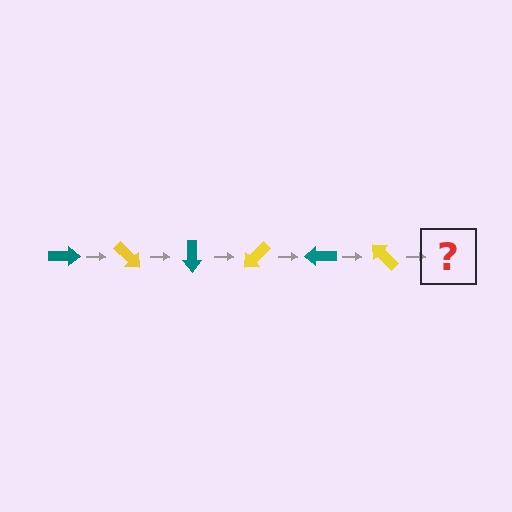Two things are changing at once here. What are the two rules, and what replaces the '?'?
The two rules are that it rotates 45 degrees each step and the color cycles through teal and yellow. The '?' should be a teal arrow, rotated 270 degrees from the start.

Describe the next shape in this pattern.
It should be a teal arrow, rotated 270 degrees from the start.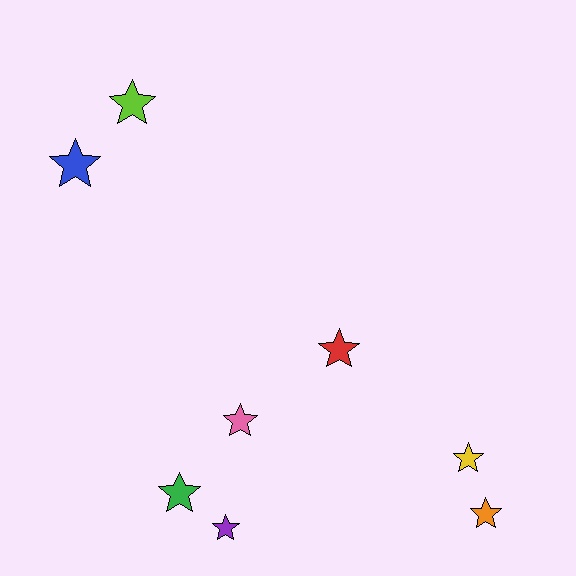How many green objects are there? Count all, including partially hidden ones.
There is 1 green object.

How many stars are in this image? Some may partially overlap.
There are 8 stars.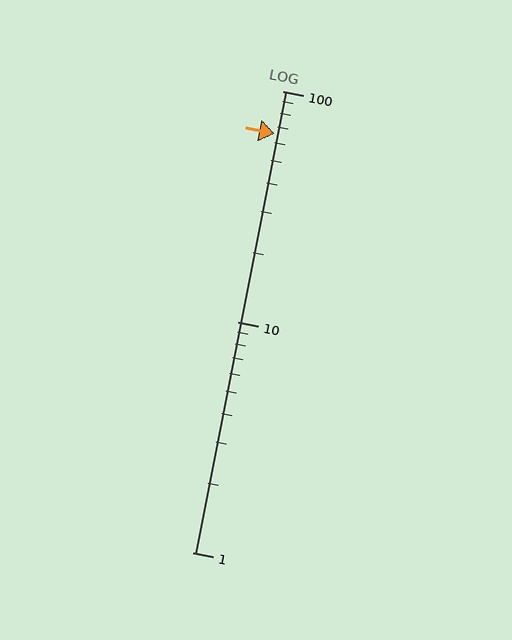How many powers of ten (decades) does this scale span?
The scale spans 2 decades, from 1 to 100.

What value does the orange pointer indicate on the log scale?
The pointer indicates approximately 65.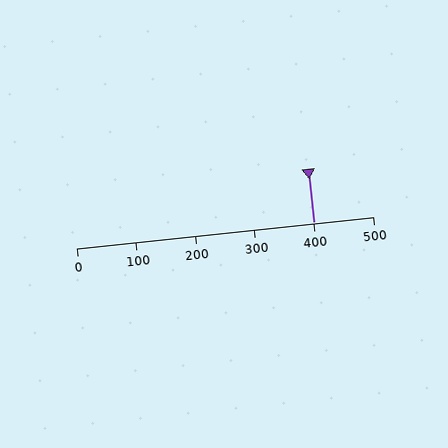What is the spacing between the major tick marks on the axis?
The major ticks are spaced 100 apart.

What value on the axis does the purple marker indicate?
The marker indicates approximately 400.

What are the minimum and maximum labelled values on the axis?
The axis runs from 0 to 500.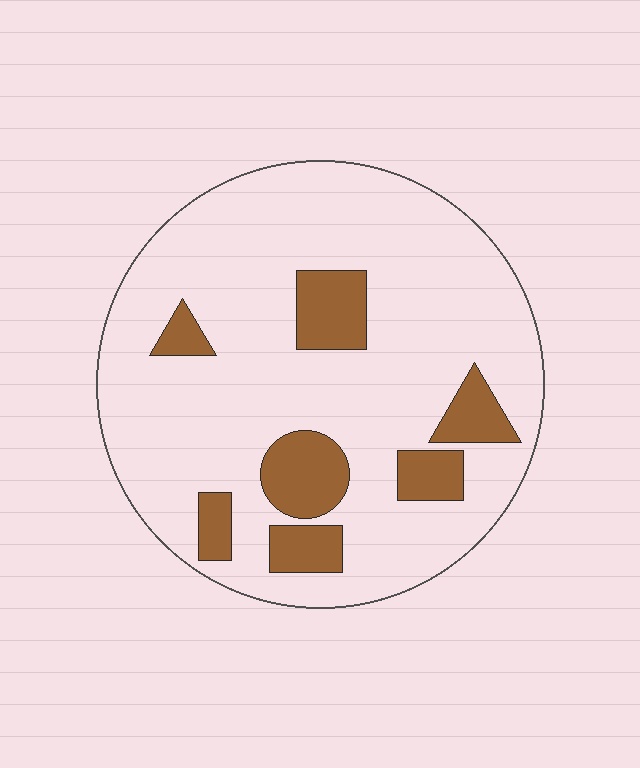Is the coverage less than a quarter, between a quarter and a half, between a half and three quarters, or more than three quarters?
Less than a quarter.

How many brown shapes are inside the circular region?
7.